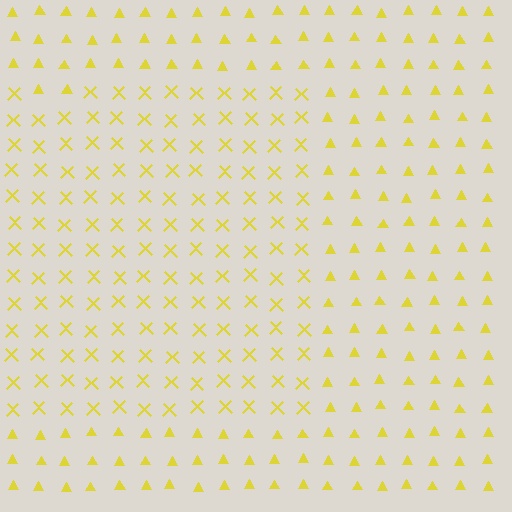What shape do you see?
I see a rectangle.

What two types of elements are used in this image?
The image uses X marks inside the rectangle region and triangles outside it.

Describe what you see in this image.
The image is filled with small yellow elements arranged in a uniform grid. A rectangle-shaped region contains X marks, while the surrounding area contains triangles. The boundary is defined purely by the change in element shape.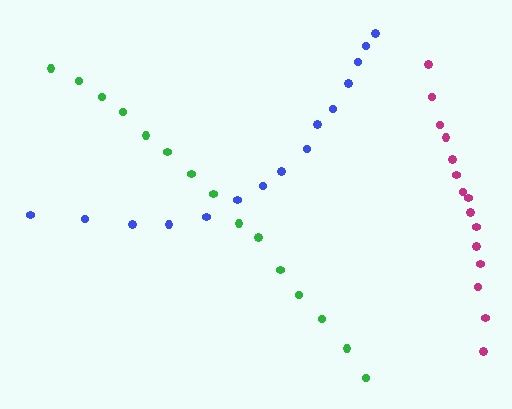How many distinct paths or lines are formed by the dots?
There are 3 distinct paths.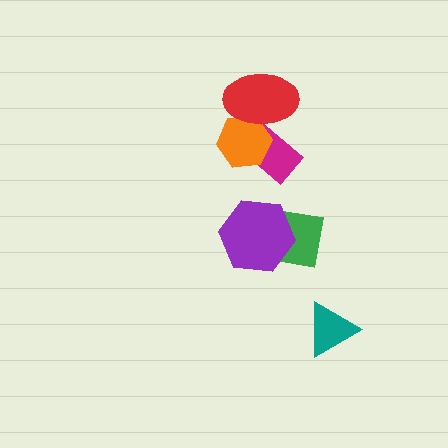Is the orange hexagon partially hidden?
Yes, it is partially covered by another shape.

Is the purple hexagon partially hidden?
No, no other shape covers it.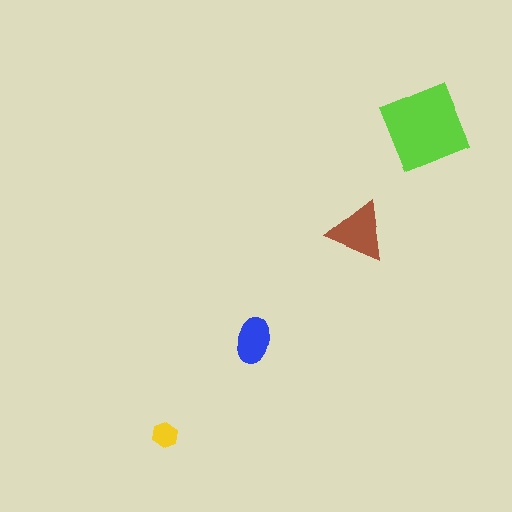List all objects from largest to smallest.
The lime diamond, the brown triangle, the blue ellipse, the yellow hexagon.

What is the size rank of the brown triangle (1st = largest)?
2nd.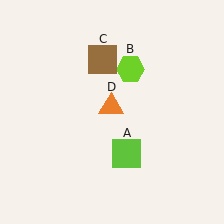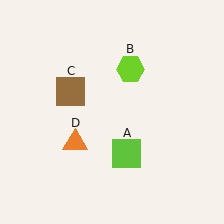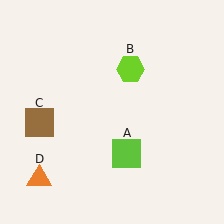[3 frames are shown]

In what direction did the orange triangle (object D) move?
The orange triangle (object D) moved down and to the left.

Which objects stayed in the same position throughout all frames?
Lime square (object A) and lime hexagon (object B) remained stationary.